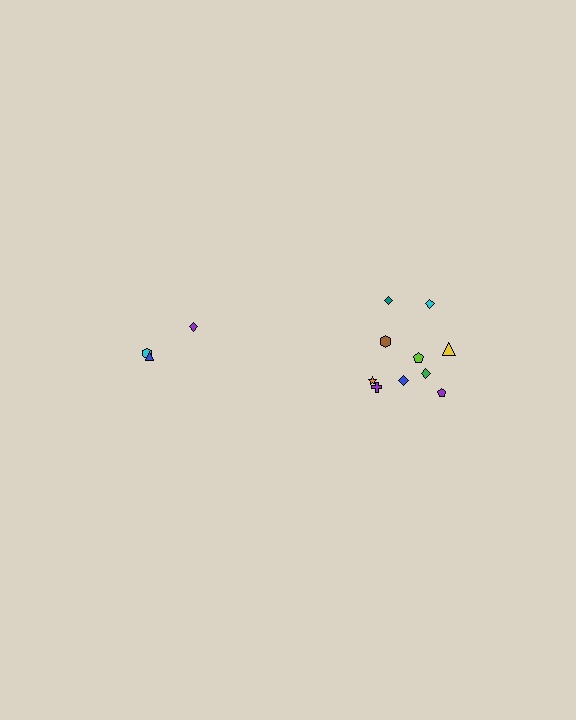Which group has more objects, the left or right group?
The right group.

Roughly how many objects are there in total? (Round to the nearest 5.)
Roughly 15 objects in total.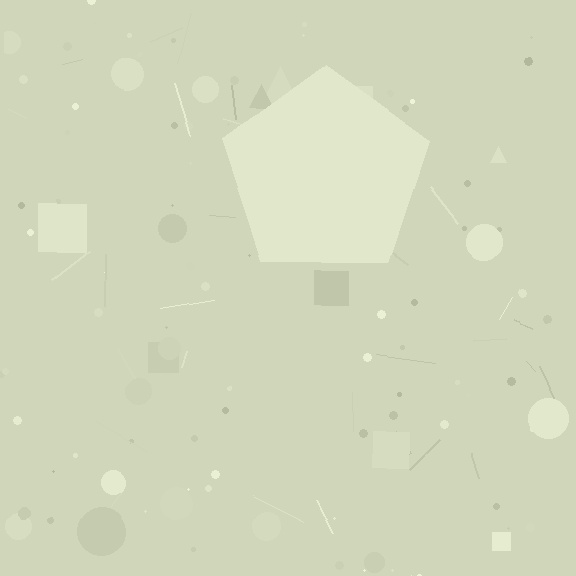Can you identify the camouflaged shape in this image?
The camouflaged shape is a pentagon.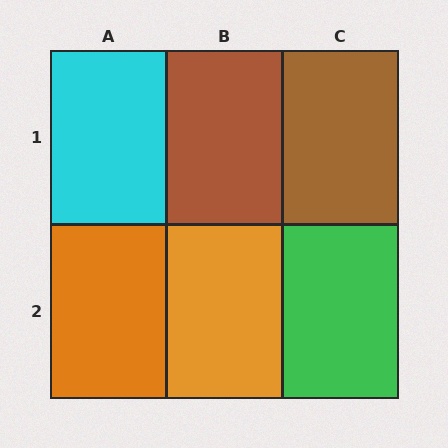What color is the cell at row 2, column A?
Orange.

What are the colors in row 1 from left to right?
Cyan, brown, brown.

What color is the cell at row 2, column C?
Green.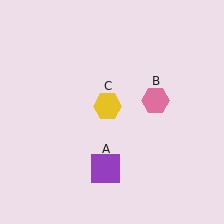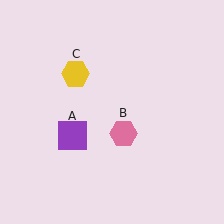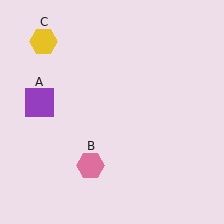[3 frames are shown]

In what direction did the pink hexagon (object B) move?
The pink hexagon (object B) moved down and to the left.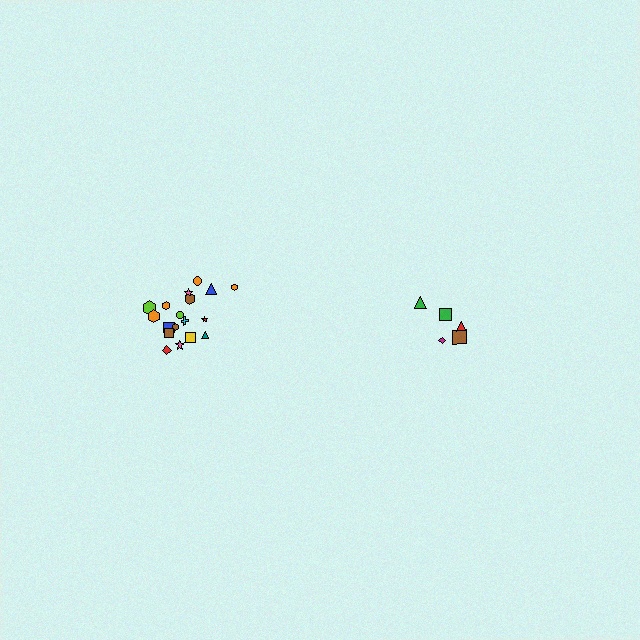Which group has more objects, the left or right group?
The left group.